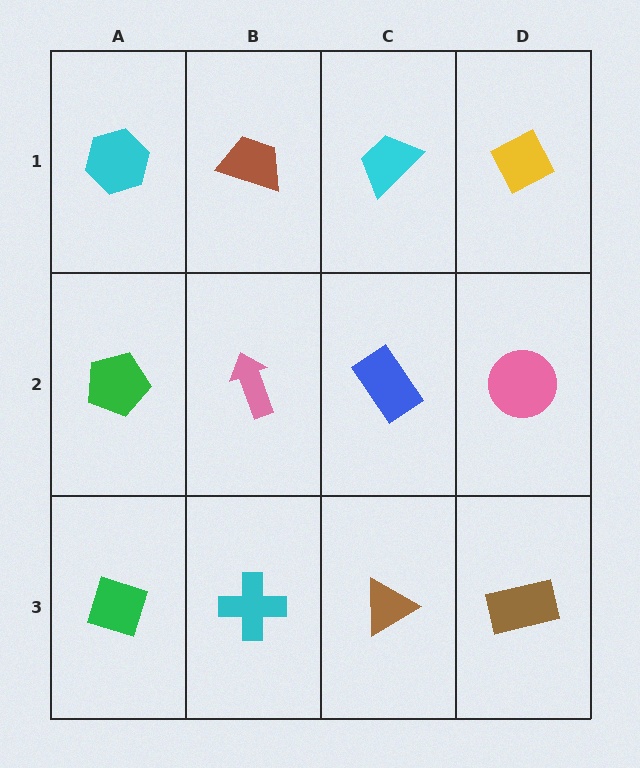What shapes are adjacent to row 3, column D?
A pink circle (row 2, column D), a brown triangle (row 3, column C).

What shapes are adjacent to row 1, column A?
A green pentagon (row 2, column A), a brown trapezoid (row 1, column B).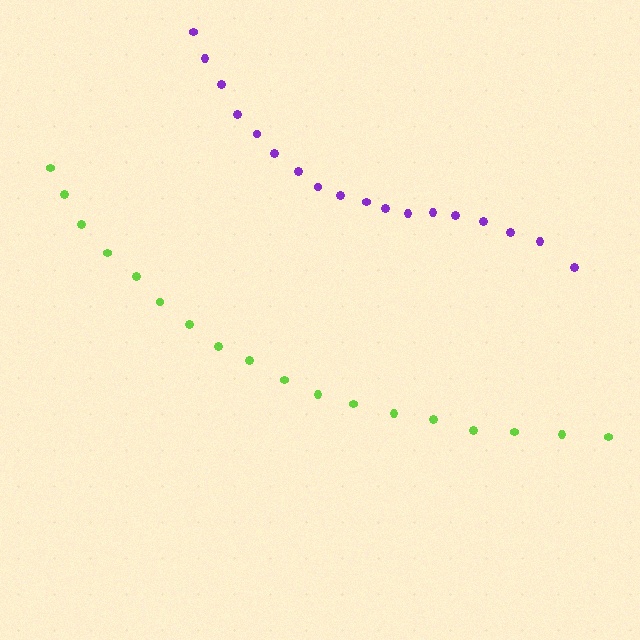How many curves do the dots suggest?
There are 2 distinct paths.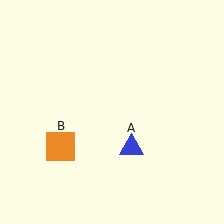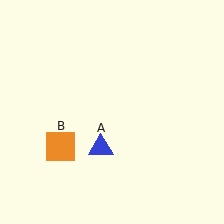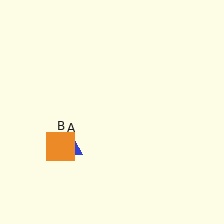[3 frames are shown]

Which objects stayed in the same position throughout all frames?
Orange square (object B) remained stationary.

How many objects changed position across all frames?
1 object changed position: blue triangle (object A).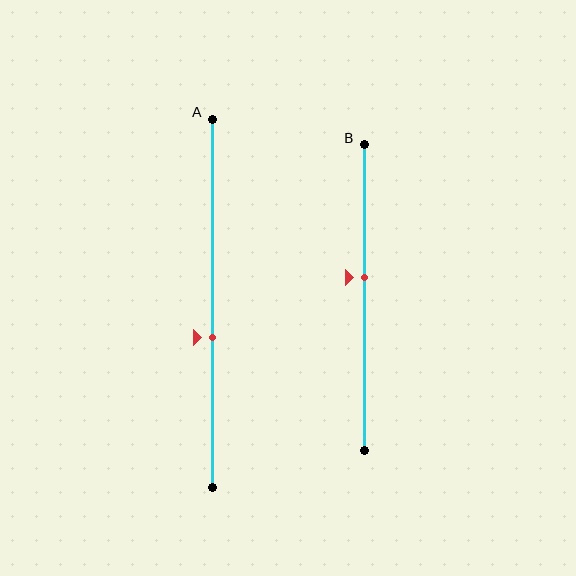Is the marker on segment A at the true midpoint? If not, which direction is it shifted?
No, the marker on segment A is shifted downward by about 9% of the segment length.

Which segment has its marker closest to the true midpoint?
Segment B has its marker closest to the true midpoint.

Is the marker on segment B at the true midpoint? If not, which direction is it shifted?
No, the marker on segment B is shifted upward by about 6% of the segment length.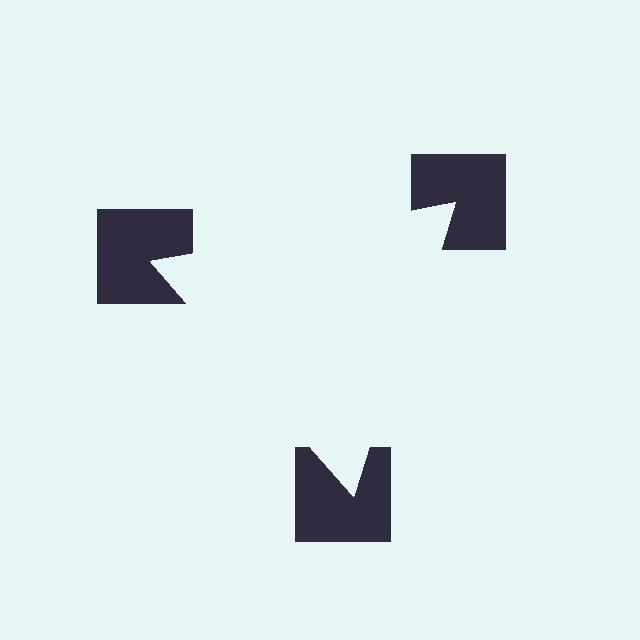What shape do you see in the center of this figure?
An illusory triangle — its edges are inferred from the aligned wedge cuts in the notched squares, not physically drawn.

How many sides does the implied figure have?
3 sides.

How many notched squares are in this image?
There are 3 — one at each vertex of the illusory triangle.